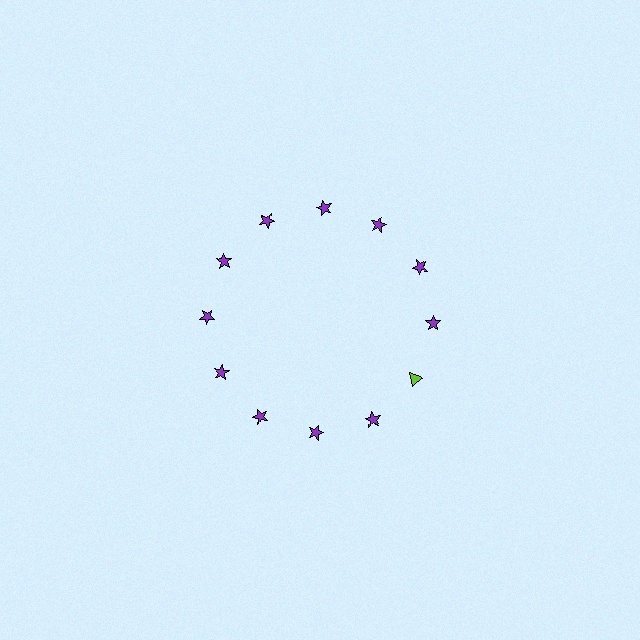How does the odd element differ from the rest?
It differs in both color (lime instead of purple) and shape (triangle instead of star).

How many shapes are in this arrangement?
There are 12 shapes arranged in a ring pattern.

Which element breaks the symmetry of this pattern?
The lime triangle at roughly the 4 o'clock position breaks the symmetry. All other shapes are purple stars.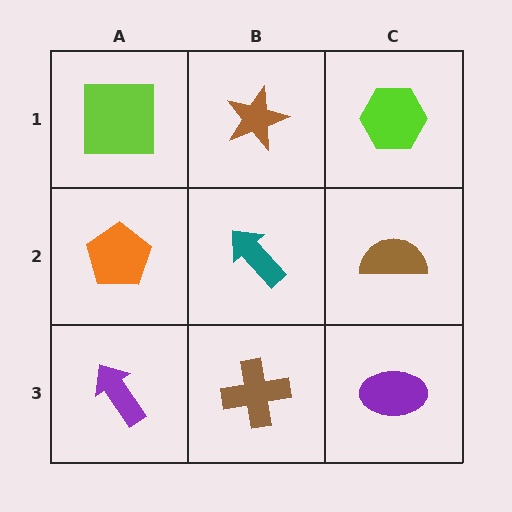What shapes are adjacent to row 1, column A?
An orange pentagon (row 2, column A), a brown star (row 1, column B).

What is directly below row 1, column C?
A brown semicircle.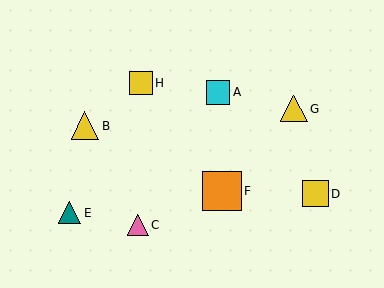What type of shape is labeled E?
Shape E is a teal triangle.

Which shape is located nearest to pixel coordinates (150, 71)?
The yellow square (labeled H) at (141, 83) is nearest to that location.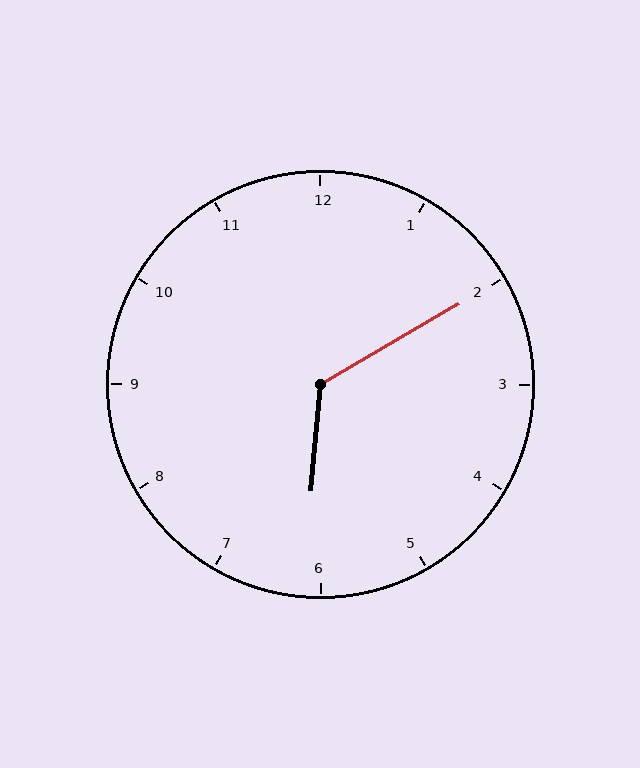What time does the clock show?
6:10.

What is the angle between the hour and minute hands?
Approximately 125 degrees.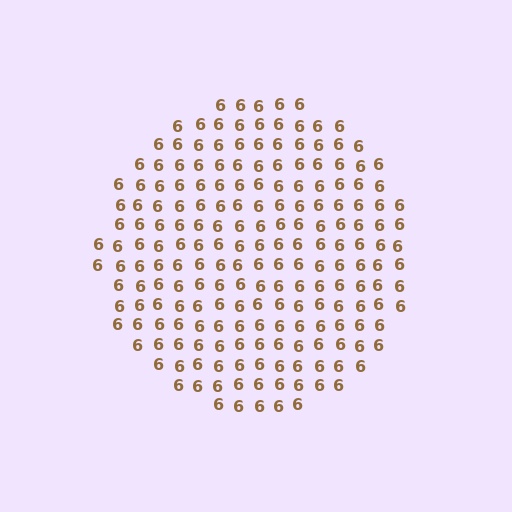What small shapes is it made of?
It is made of small digit 6's.